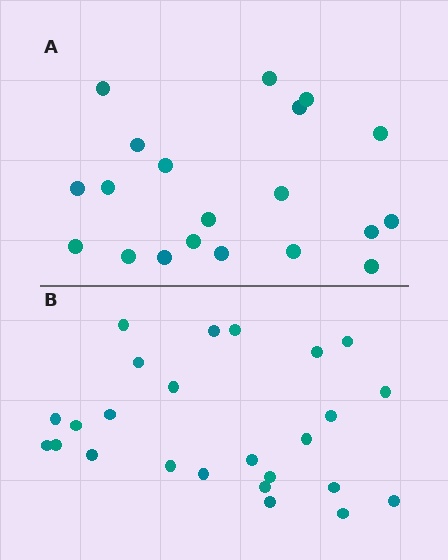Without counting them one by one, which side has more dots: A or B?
Region B (the bottom region) has more dots.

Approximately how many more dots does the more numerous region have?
Region B has about 5 more dots than region A.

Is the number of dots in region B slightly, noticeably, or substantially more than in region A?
Region B has noticeably more, but not dramatically so. The ratio is roughly 1.2 to 1.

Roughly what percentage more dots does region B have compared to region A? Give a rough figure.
About 25% more.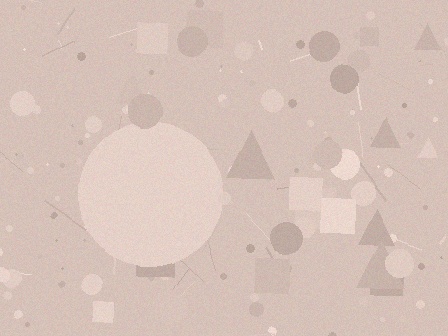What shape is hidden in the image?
A circle is hidden in the image.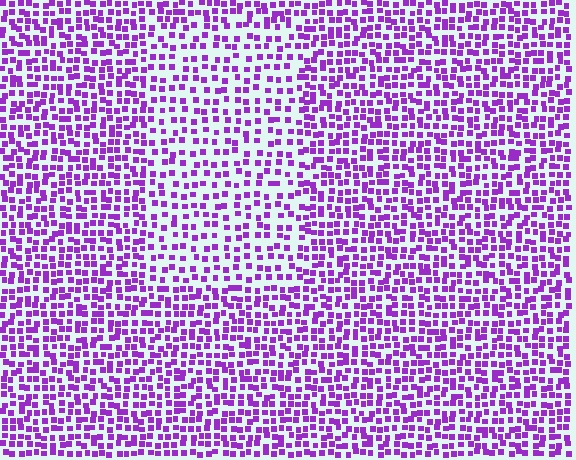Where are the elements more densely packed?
The elements are more densely packed outside the rectangle boundary.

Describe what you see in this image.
The image contains small purple elements arranged at two different densities. A rectangle-shaped region is visible where the elements are less densely packed than the surrounding area.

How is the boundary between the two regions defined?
The boundary is defined by a change in element density (approximately 1.7x ratio). All elements are the same color, size, and shape.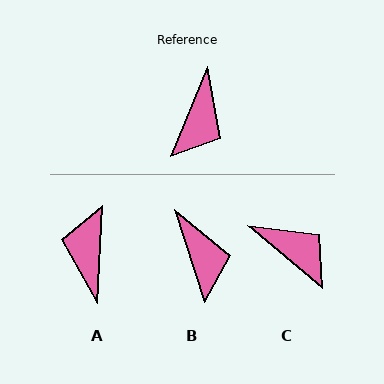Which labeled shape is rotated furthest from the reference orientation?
A, about 160 degrees away.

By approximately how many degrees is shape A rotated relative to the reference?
Approximately 160 degrees clockwise.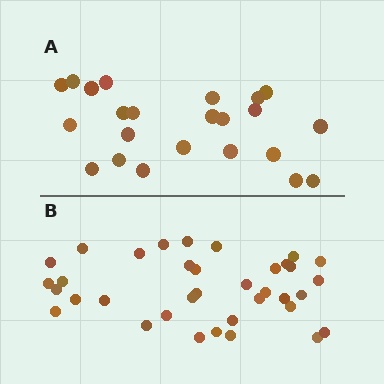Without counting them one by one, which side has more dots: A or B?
Region B (the bottom region) has more dots.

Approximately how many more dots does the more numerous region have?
Region B has approximately 15 more dots than region A.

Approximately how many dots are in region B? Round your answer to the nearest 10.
About 40 dots. (The exact count is 36, which rounds to 40.)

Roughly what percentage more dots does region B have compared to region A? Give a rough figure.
About 55% more.